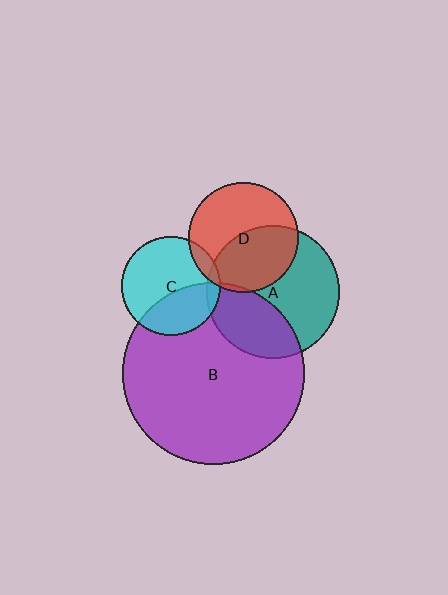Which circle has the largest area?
Circle B (purple).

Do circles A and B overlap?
Yes.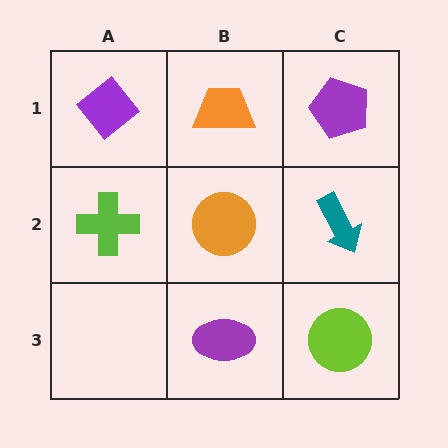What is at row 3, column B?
A purple ellipse.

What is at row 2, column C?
A teal arrow.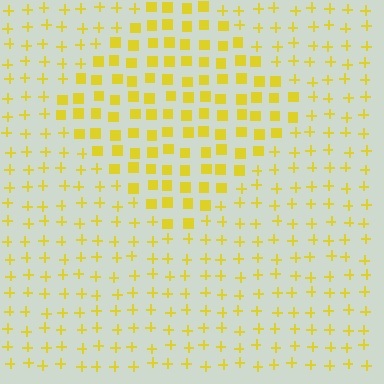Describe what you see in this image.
The image is filled with small yellow elements arranged in a uniform grid. A diamond-shaped region contains squares, while the surrounding area contains plus signs. The boundary is defined purely by the change in element shape.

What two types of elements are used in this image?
The image uses squares inside the diamond region and plus signs outside it.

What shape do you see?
I see a diamond.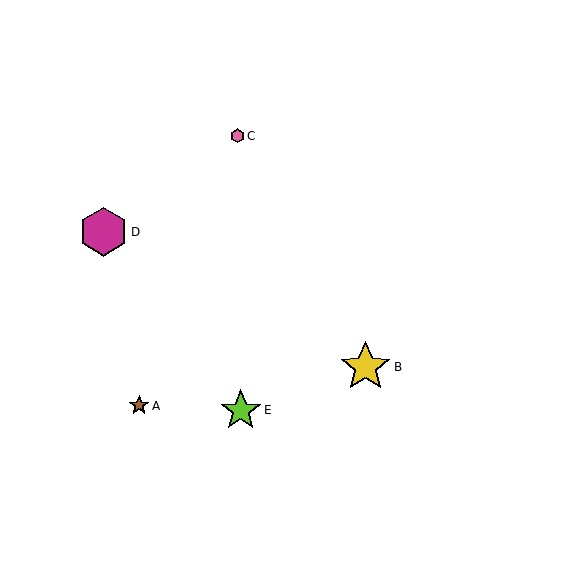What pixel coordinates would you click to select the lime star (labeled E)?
Click at (241, 410) to select the lime star E.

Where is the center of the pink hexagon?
The center of the pink hexagon is at (237, 136).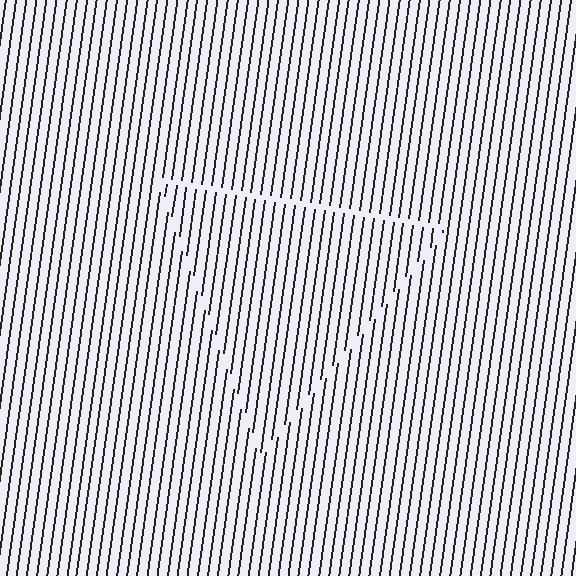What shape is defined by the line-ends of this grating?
An illusory triangle. The interior of the shape contains the same grating, shifted by half a period — the contour is defined by the phase discontinuity where line-ends from the inner and outer gratings abut.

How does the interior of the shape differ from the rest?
The interior of the shape contains the same grating, shifted by half a period — the contour is defined by the phase discontinuity where line-ends from the inner and outer gratings abut.